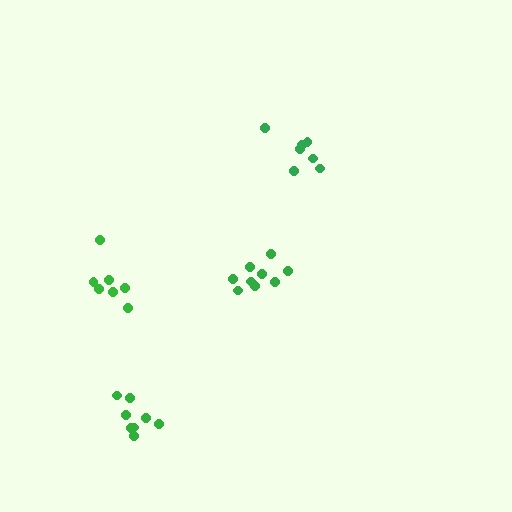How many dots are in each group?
Group 1: 7 dots, Group 2: 9 dots, Group 3: 8 dots, Group 4: 7 dots (31 total).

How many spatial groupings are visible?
There are 4 spatial groupings.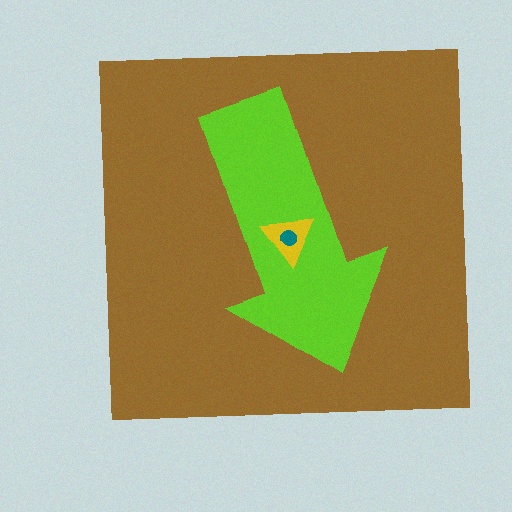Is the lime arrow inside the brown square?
Yes.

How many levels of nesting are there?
4.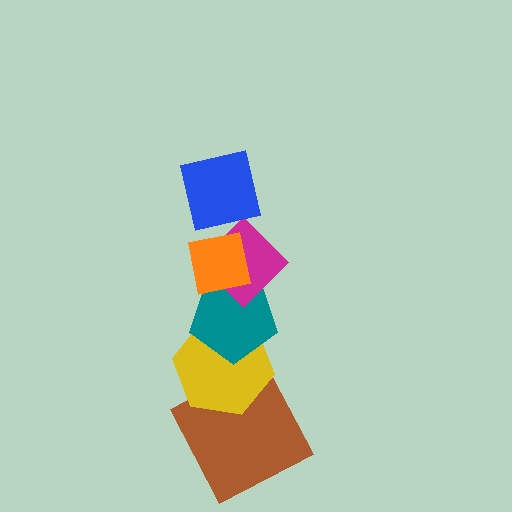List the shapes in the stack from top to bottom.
From top to bottom: the blue square, the orange square, the magenta diamond, the teal pentagon, the yellow hexagon, the brown square.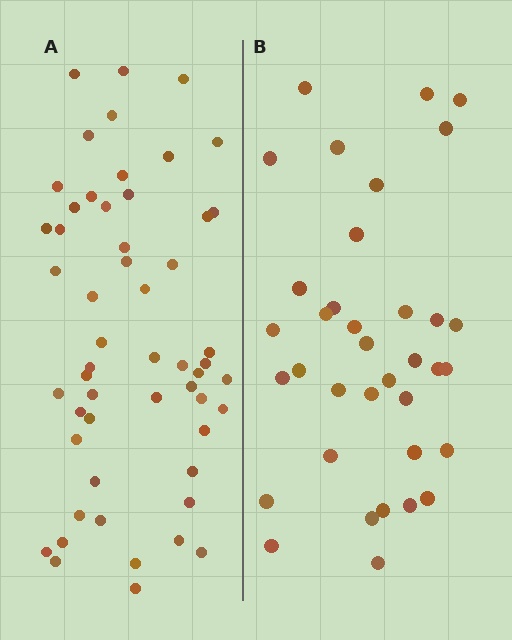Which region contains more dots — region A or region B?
Region A (the left region) has more dots.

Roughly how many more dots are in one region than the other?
Region A has approximately 20 more dots than region B.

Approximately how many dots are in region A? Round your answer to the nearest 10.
About 50 dots. (The exact count is 54, which rounds to 50.)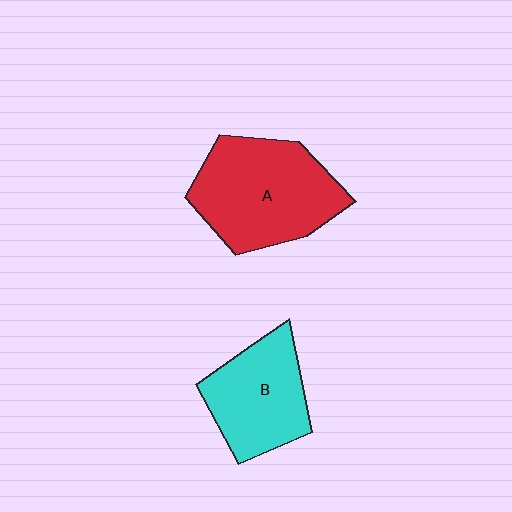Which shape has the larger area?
Shape A (red).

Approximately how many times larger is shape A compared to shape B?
Approximately 1.4 times.